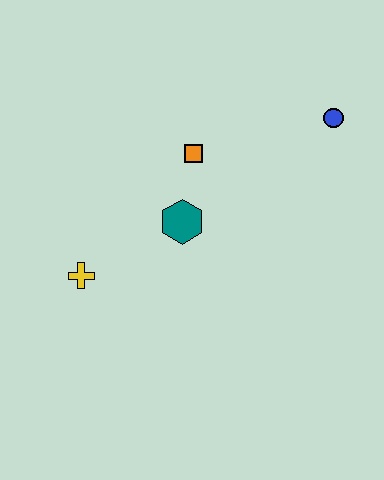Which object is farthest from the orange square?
The yellow cross is farthest from the orange square.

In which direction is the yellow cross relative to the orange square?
The yellow cross is below the orange square.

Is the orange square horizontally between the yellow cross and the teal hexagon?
No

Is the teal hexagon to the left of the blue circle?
Yes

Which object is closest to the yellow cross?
The teal hexagon is closest to the yellow cross.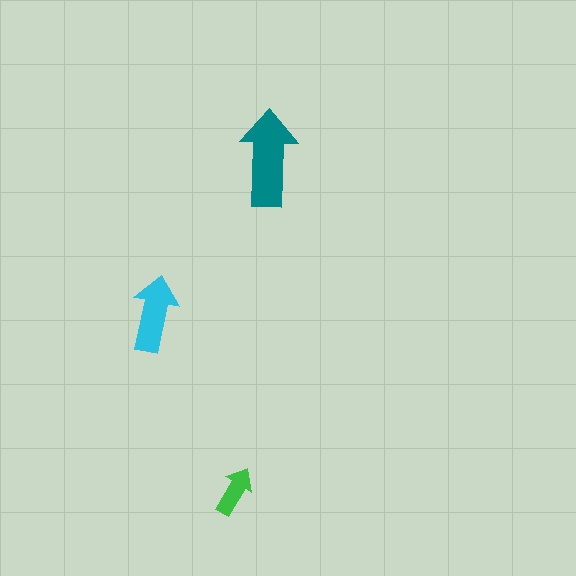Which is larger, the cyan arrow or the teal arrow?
The teal one.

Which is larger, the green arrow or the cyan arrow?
The cyan one.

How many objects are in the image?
There are 3 objects in the image.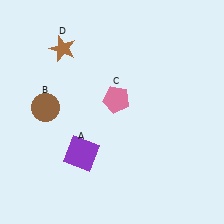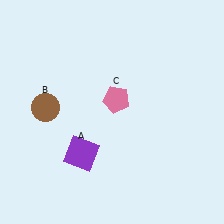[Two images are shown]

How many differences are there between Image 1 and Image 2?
There is 1 difference between the two images.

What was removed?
The brown star (D) was removed in Image 2.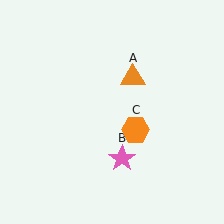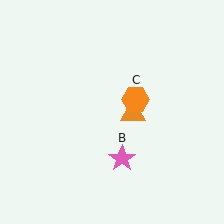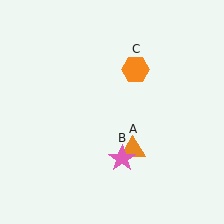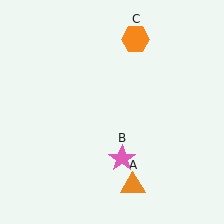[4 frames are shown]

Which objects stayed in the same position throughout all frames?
Pink star (object B) remained stationary.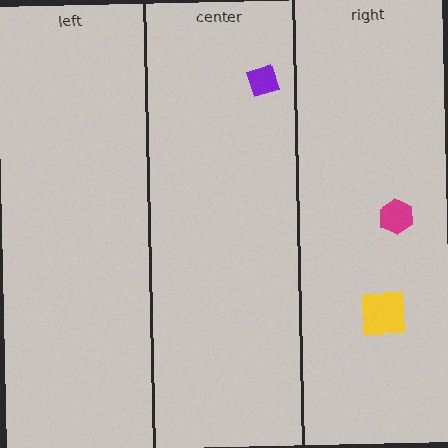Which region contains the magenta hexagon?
The right region.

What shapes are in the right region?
The yellow square, the magenta hexagon.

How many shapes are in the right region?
2.